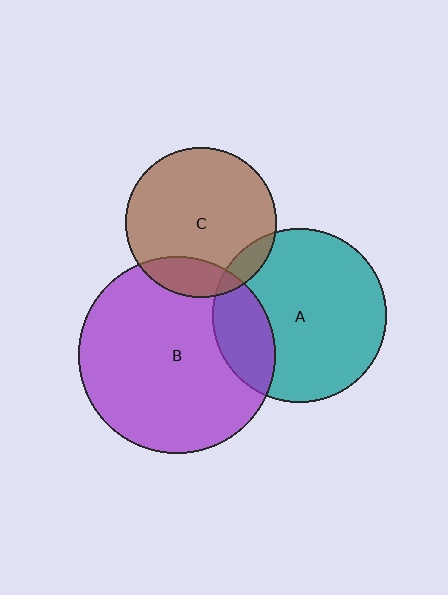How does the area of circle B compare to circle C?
Approximately 1.7 times.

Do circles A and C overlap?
Yes.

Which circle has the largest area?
Circle B (purple).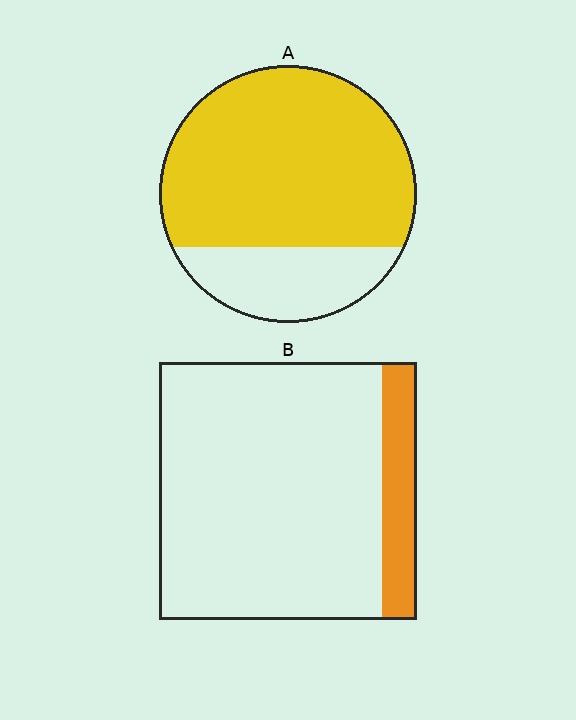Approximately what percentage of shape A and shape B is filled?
A is approximately 75% and B is approximately 15%.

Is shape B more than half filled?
No.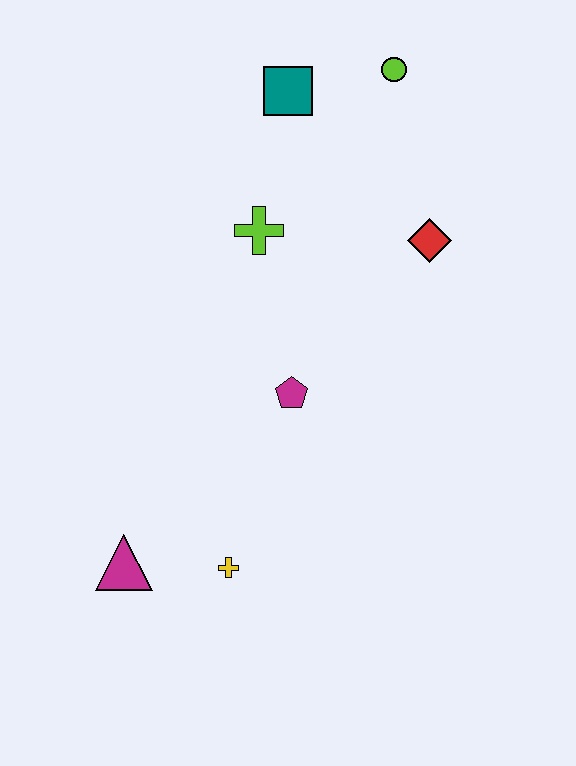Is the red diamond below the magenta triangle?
No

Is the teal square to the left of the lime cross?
No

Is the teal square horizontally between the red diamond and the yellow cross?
Yes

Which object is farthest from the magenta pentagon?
The lime circle is farthest from the magenta pentagon.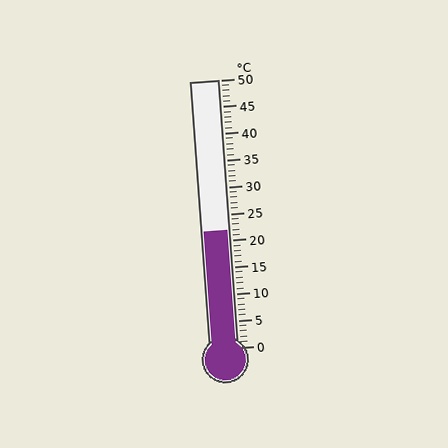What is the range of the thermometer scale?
The thermometer scale ranges from 0°C to 50°C.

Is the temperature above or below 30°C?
The temperature is below 30°C.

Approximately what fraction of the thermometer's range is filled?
The thermometer is filled to approximately 45% of its range.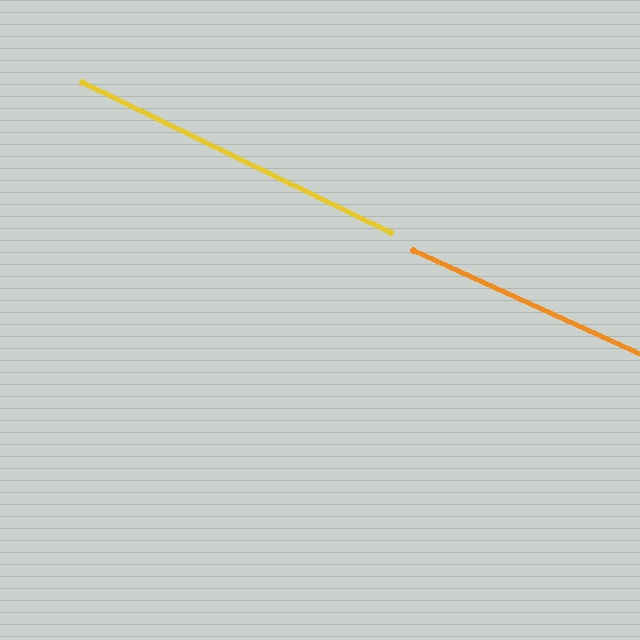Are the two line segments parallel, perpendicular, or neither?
Parallel — their directions differ by only 1.4°.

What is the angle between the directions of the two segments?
Approximately 1 degree.